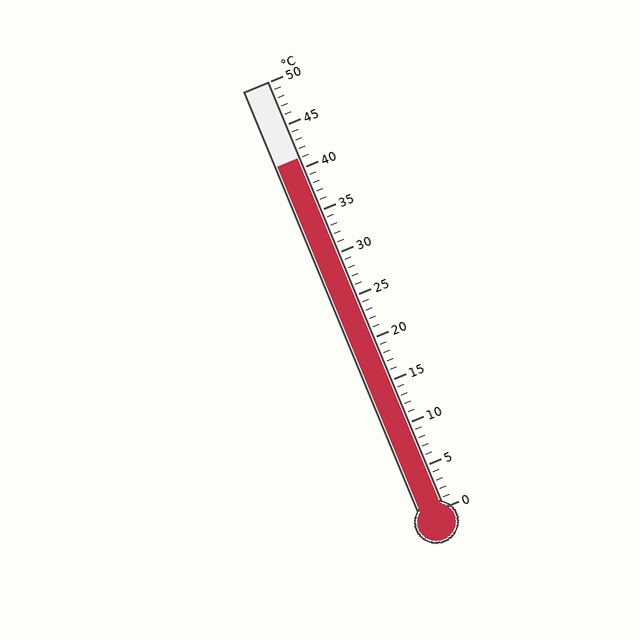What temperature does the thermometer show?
The thermometer shows approximately 41°C.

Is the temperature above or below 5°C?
The temperature is above 5°C.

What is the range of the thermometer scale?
The thermometer scale ranges from 0°C to 50°C.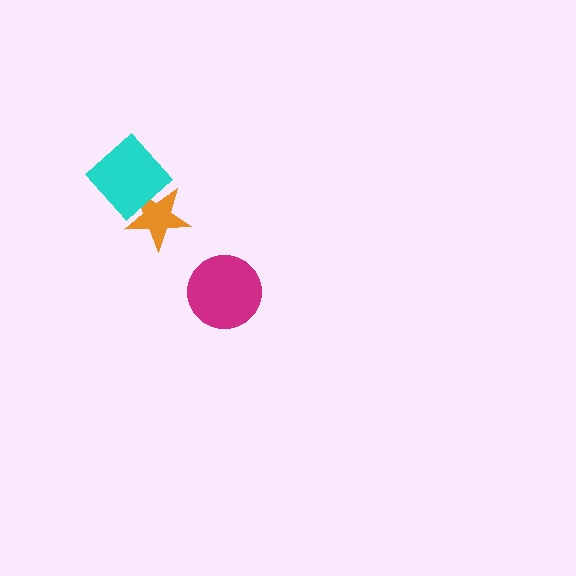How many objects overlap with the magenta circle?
0 objects overlap with the magenta circle.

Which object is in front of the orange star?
The cyan diamond is in front of the orange star.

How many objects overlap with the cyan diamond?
1 object overlaps with the cyan diamond.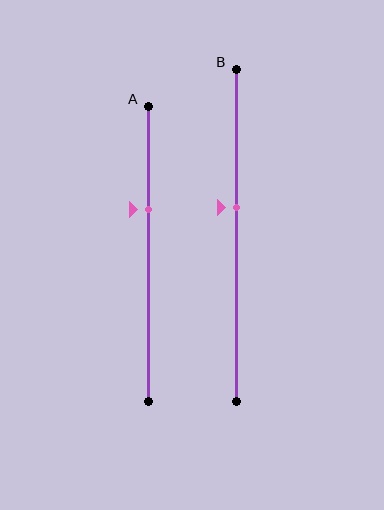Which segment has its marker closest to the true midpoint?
Segment B has its marker closest to the true midpoint.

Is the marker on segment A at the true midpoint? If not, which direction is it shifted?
No, the marker on segment A is shifted upward by about 15% of the segment length.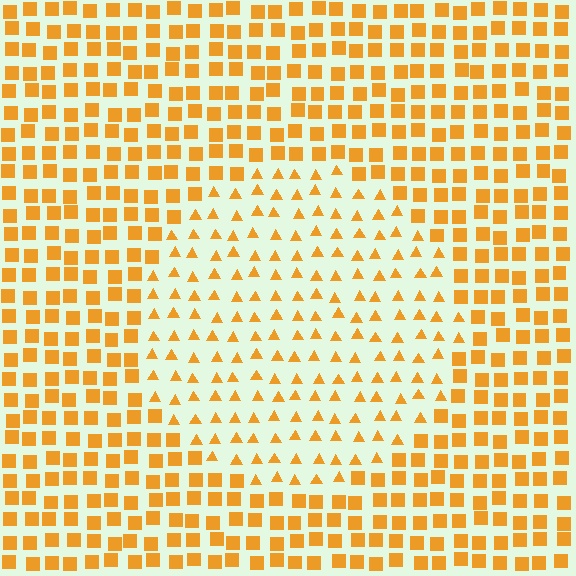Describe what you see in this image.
The image is filled with small orange elements arranged in a uniform grid. A circle-shaped region contains triangles, while the surrounding area contains squares. The boundary is defined purely by the change in element shape.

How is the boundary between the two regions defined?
The boundary is defined by a change in element shape: triangles inside vs. squares outside. All elements share the same color and spacing.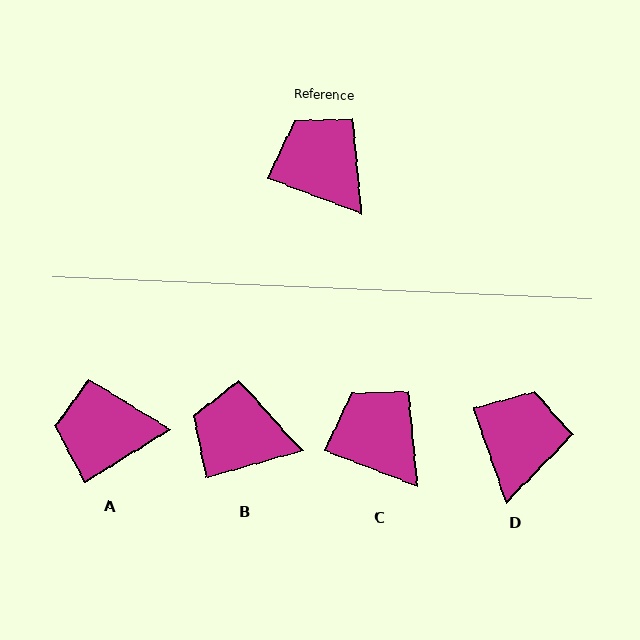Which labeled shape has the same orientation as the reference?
C.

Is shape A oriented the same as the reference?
No, it is off by about 52 degrees.